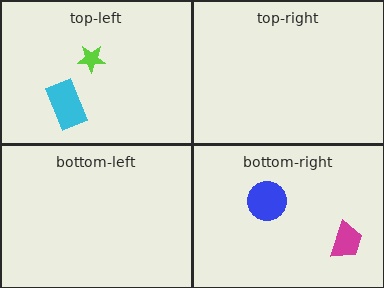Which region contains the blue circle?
The bottom-right region.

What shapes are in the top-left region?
The lime star, the cyan rectangle.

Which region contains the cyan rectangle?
The top-left region.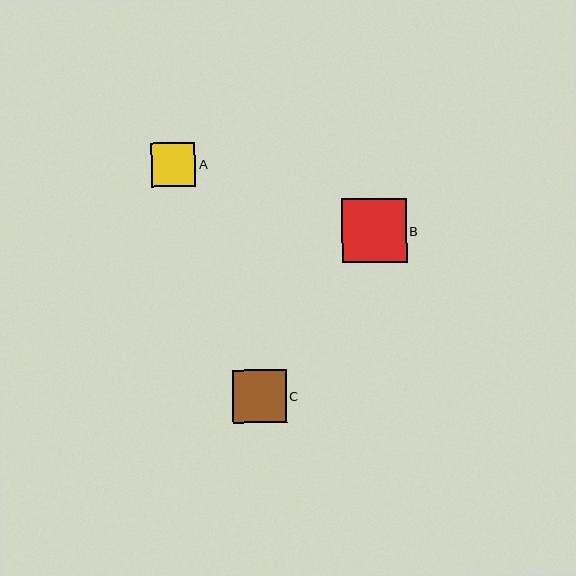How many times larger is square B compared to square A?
Square B is approximately 1.4 times the size of square A.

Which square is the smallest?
Square A is the smallest with a size of approximately 45 pixels.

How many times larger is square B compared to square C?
Square B is approximately 1.2 times the size of square C.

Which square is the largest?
Square B is the largest with a size of approximately 65 pixels.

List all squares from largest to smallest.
From largest to smallest: B, C, A.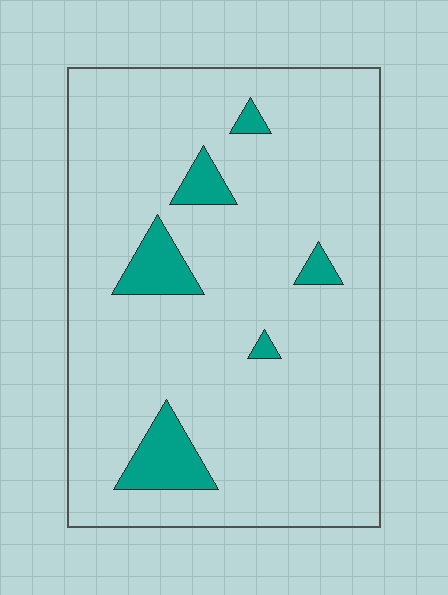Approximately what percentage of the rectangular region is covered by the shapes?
Approximately 10%.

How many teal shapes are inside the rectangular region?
6.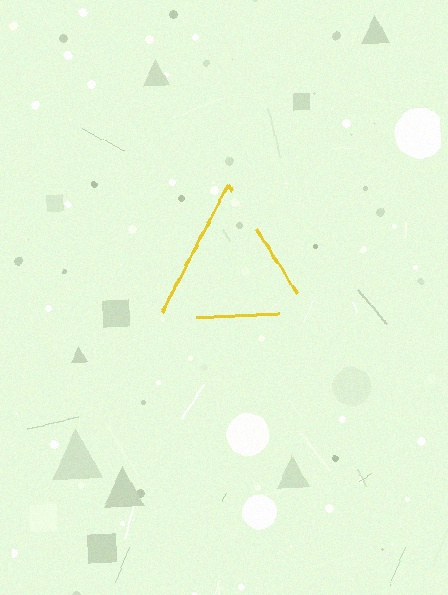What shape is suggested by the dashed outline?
The dashed outline suggests a triangle.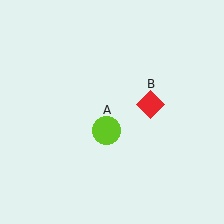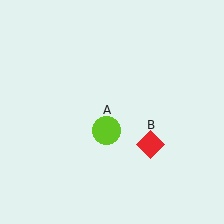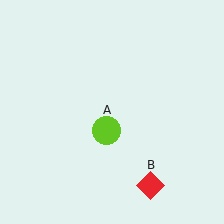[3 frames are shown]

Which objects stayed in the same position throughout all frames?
Lime circle (object A) remained stationary.